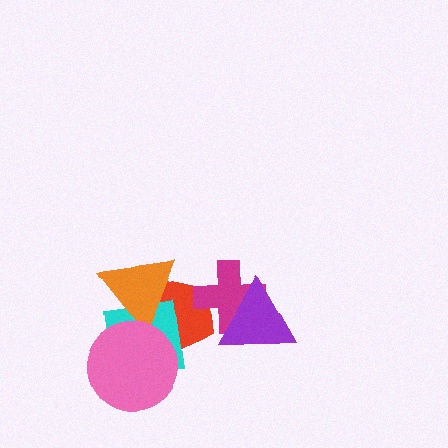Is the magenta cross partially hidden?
Yes, it is partially covered by another shape.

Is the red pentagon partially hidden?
Yes, it is partially covered by another shape.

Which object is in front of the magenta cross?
The purple triangle is in front of the magenta cross.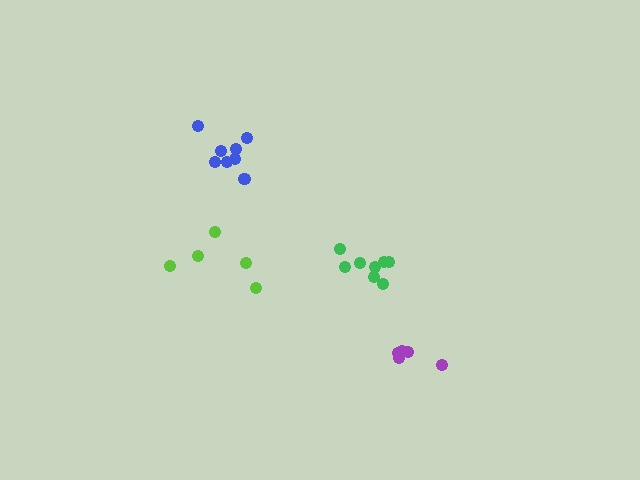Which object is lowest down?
The purple cluster is bottommost.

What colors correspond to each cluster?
The clusters are colored: purple, lime, blue, green.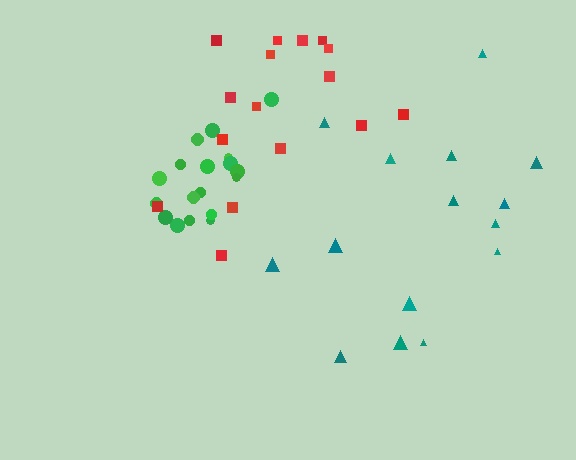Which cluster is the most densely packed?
Green.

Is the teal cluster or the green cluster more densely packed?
Green.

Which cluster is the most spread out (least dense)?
Red.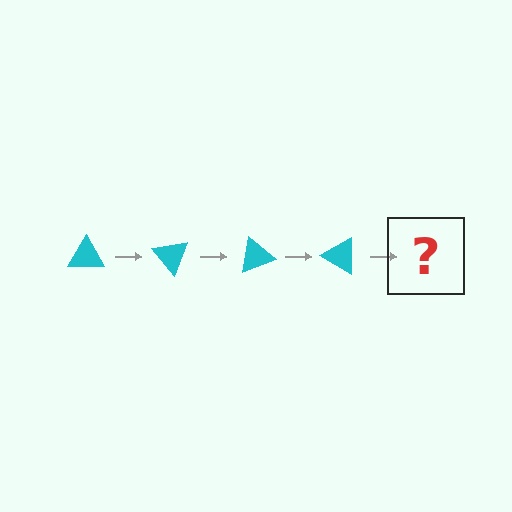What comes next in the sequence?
The next element should be a cyan triangle rotated 200 degrees.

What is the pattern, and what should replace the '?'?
The pattern is that the triangle rotates 50 degrees each step. The '?' should be a cyan triangle rotated 200 degrees.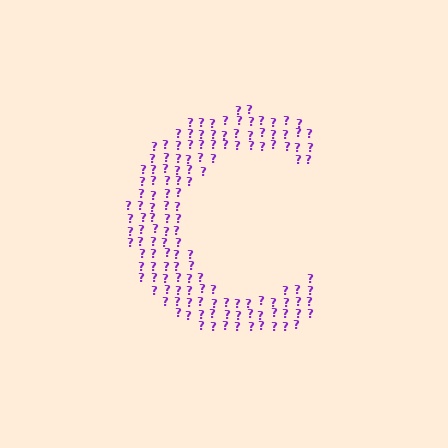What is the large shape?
The large shape is the letter C.